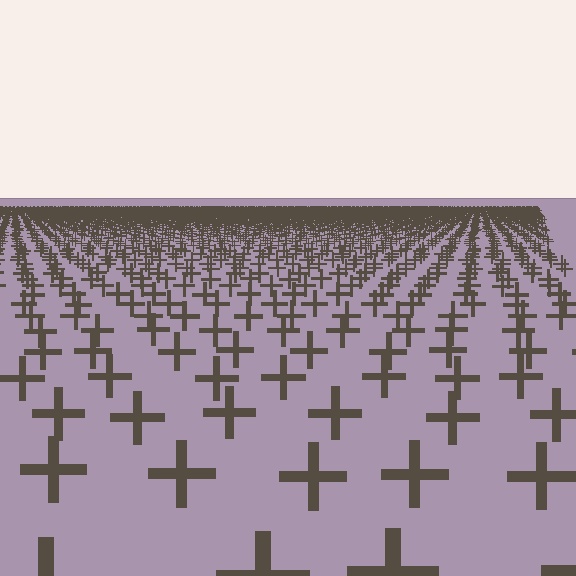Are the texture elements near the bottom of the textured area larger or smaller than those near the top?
Larger. Near the bottom, elements are closer to the viewer and appear at a bigger on-screen size.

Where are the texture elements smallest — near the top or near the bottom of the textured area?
Near the top.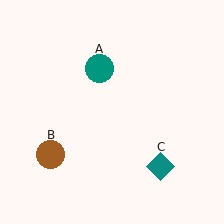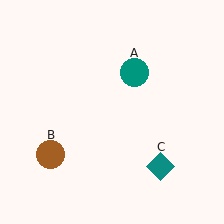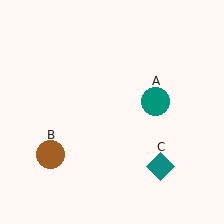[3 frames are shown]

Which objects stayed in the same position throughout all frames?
Brown circle (object B) and teal diamond (object C) remained stationary.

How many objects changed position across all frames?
1 object changed position: teal circle (object A).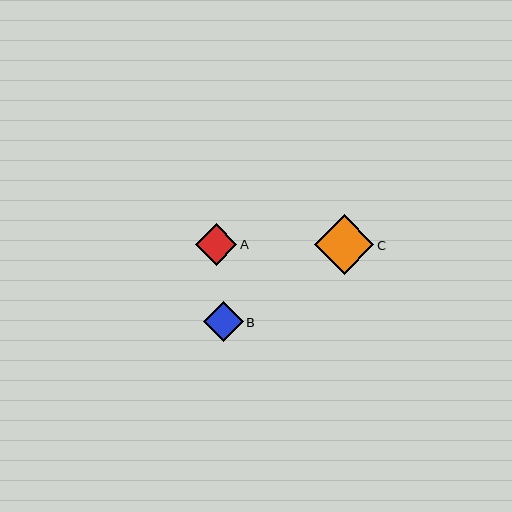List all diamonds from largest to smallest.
From largest to smallest: C, A, B.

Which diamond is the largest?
Diamond C is the largest with a size of approximately 60 pixels.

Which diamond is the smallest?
Diamond B is the smallest with a size of approximately 40 pixels.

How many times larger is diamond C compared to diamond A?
Diamond C is approximately 1.4 times the size of diamond A.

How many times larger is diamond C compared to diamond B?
Diamond C is approximately 1.5 times the size of diamond B.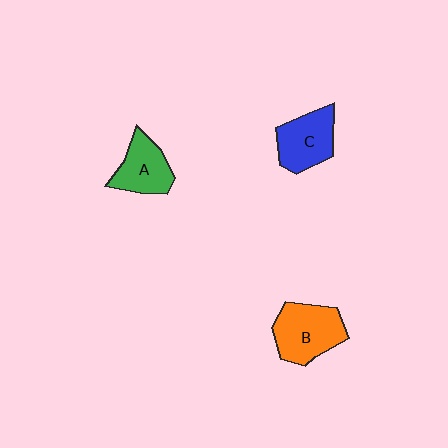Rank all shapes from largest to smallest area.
From largest to smallest: B (orange), C (blue), A (green).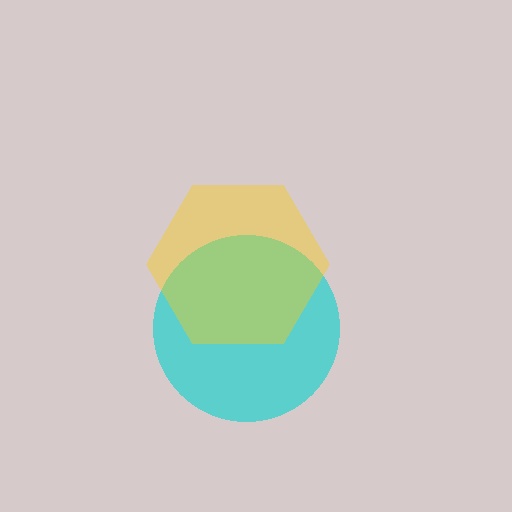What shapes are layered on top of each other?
The layered shapes are: a cyan circle, a yellow hexagon.